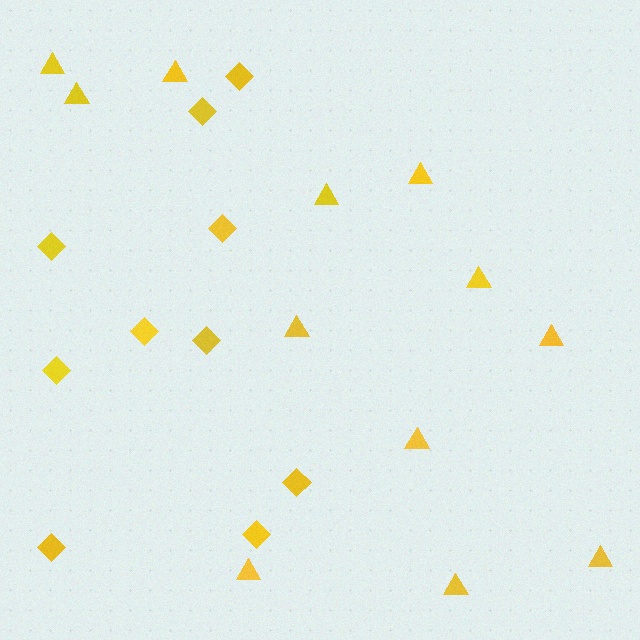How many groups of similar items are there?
There are 2 groups: one group of diamonds (10) and one group of triangles (12).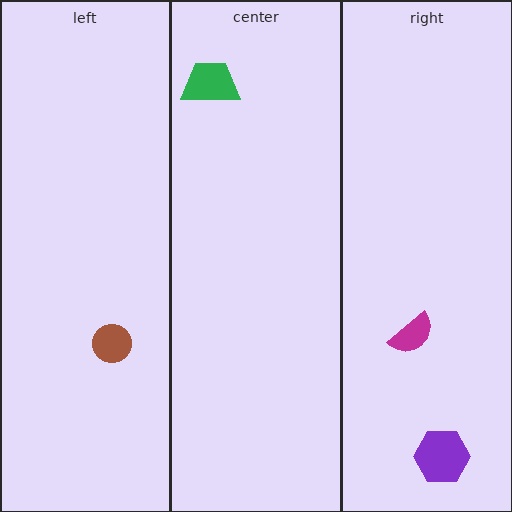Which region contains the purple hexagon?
The right region.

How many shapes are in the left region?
1.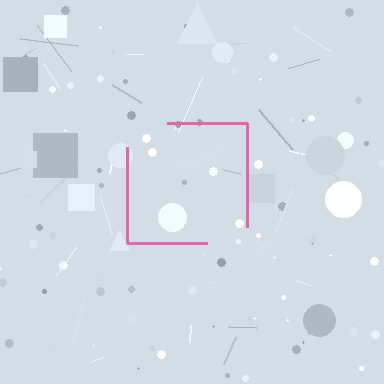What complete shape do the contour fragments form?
The contour fragments form a square.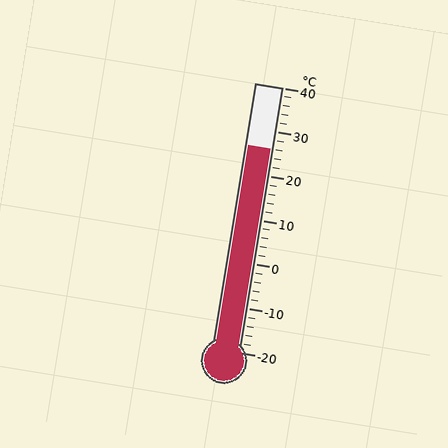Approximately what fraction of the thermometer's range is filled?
The thermometer is filled to approximately 75% of its range.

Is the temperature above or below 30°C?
The temperature is below 30°C.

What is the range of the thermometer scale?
The thermometer scale ranges from -20°C to 40°C.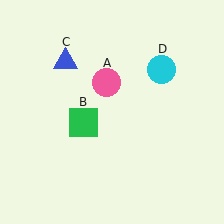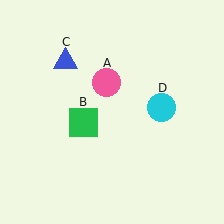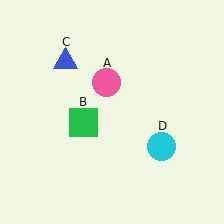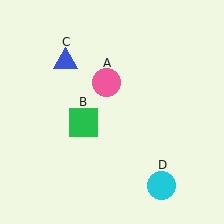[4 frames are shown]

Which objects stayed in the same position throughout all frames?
Pink circle (object A) and green square (object B) and blue triangle (object C) remained stationary.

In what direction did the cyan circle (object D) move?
The cyan circle (object D) moved down.